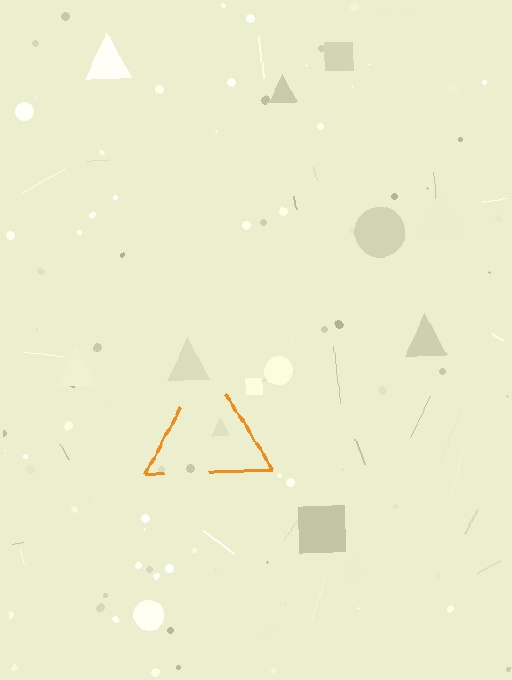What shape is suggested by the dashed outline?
The dashed outline suggests a triangle.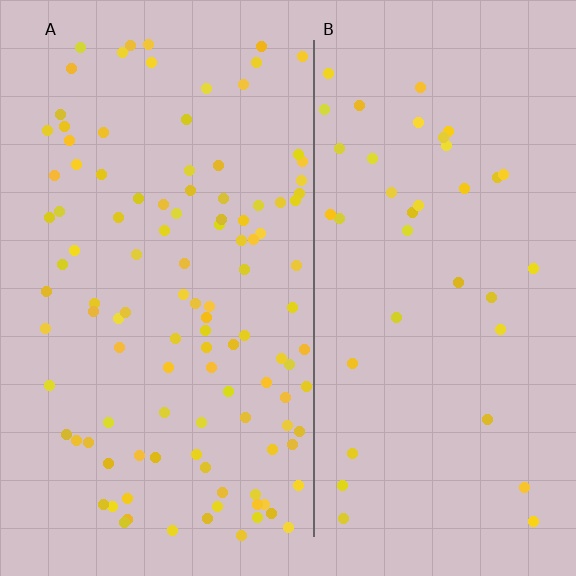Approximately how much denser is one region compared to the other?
Approximately 2.9× — region A over region B.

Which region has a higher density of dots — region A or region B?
A (the left).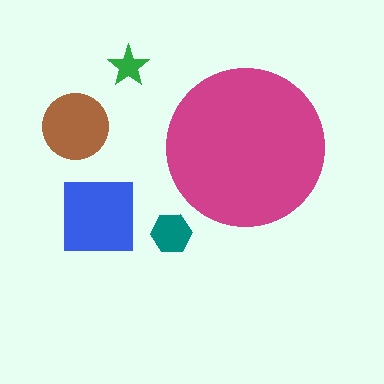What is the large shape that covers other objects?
A magenta circle.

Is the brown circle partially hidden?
No, the brown circle is fully visible.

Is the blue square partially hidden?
No, the blue square is fully visible.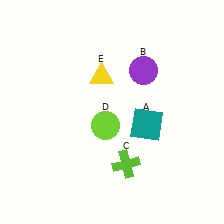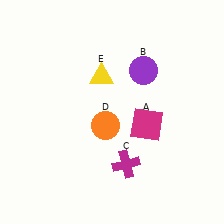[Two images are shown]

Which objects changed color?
A changed from teal to magenta. C changed from lime to magenta. D changed from lime to orange.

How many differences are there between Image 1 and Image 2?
There are 3 differences between the two images.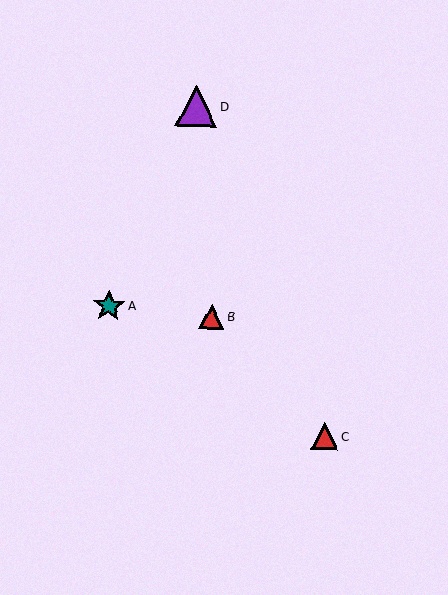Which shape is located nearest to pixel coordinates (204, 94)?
The purple triangle (labeled D) at (196, 106) is nearest to that location.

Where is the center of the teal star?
The center of the teal star is at (109, 306).